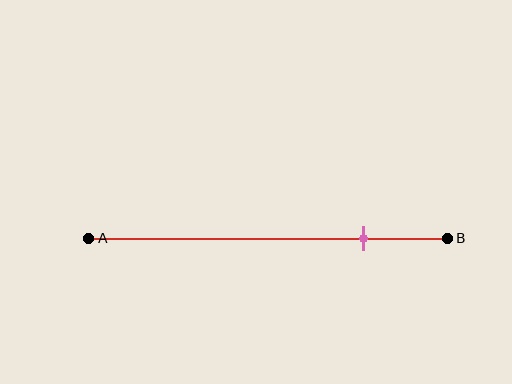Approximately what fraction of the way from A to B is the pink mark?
The pink mark is approximately 75% of the way from A to B.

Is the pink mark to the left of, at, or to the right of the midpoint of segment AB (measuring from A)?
The pink mark is to the right of the midpoint of segment AB.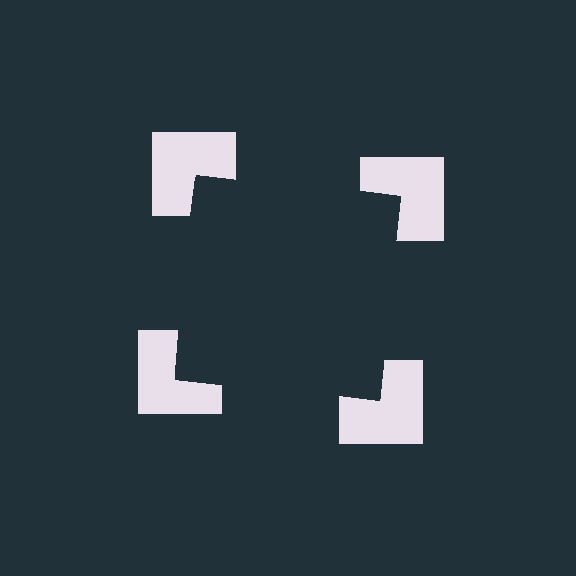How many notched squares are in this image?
There are 4 — one at each vertex of the illusory square.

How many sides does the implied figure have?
4 sides.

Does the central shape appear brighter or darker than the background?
It typically appears slightly darker than the background, even though no actual brightness change is drawn.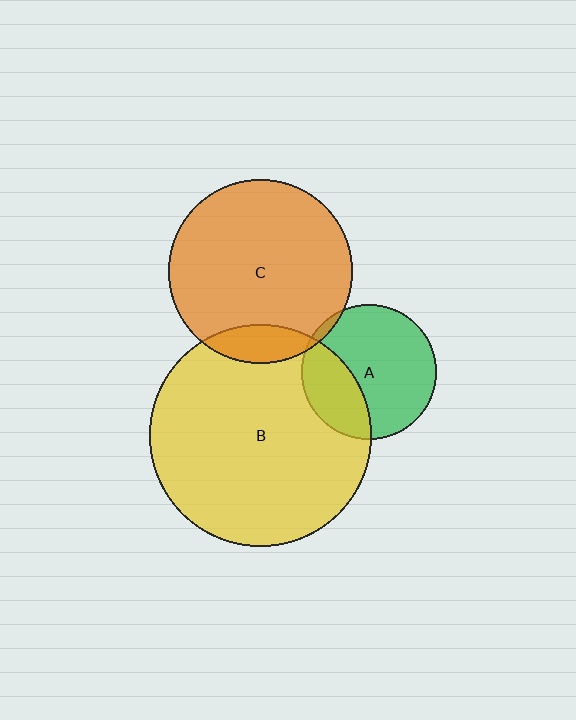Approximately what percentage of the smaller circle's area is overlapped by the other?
Approximately 30%.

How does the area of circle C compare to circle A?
Approximately 1.8 times.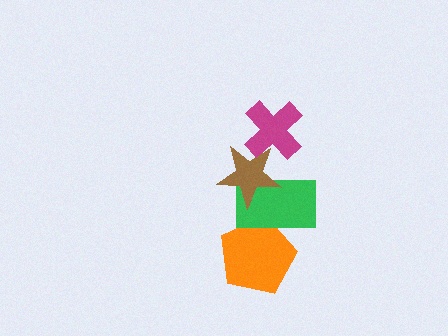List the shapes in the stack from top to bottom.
From top to bottom: the magenta cross, the brown star, the green rectangle, the orange pentagon.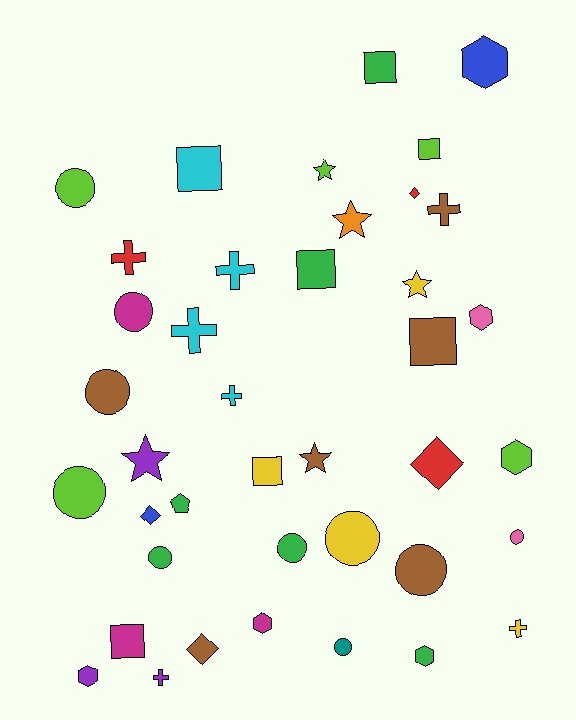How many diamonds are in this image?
There are 4 diamonds.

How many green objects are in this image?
There are 6 green objects.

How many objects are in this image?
There are 40 objects.